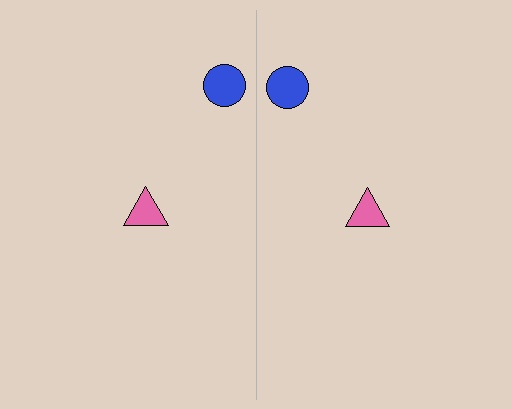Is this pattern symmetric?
Yes, this pattern has bilateral (reflection) symmetry.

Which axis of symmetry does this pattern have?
The pattern has a vertical axis of symmetry running through the center of the image.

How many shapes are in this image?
There are 4 shapes in this image.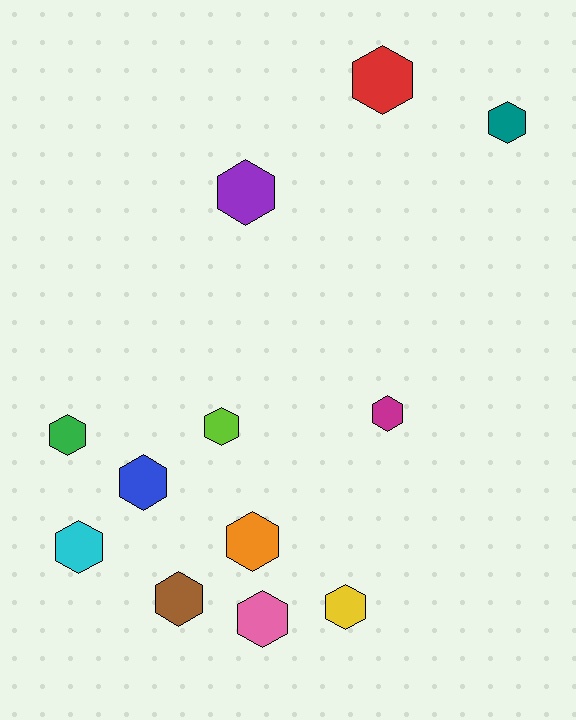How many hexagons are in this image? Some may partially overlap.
There are 12 hexagons.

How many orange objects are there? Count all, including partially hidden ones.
There is 1 orange object.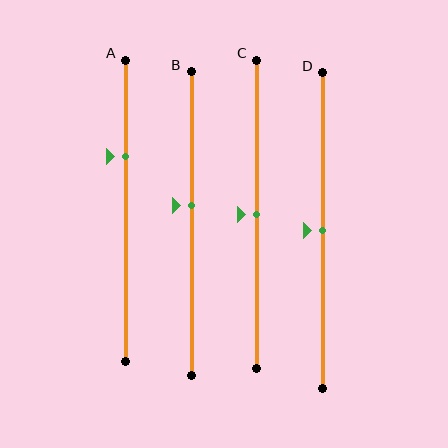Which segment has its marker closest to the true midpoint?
Segment C has its marker closest to the true midpoint.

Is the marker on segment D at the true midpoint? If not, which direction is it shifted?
Yes, the marker on segment D is at the true midpoint.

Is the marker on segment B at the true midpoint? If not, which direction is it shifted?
No, the marker on segment B is shifted upward by about 6% of the segment length.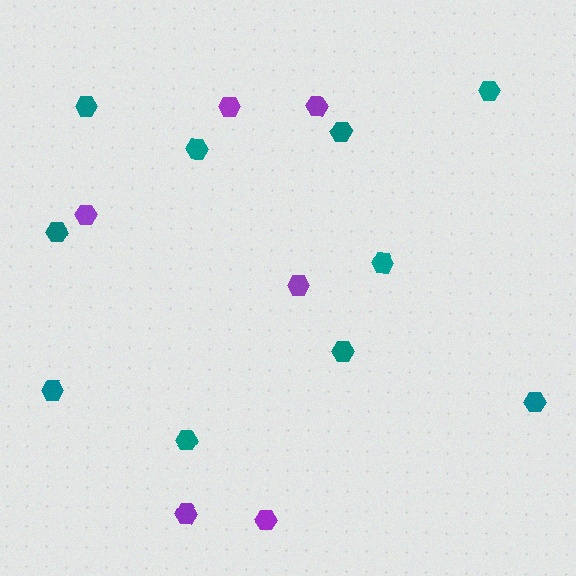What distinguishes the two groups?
There are 2 groups: one group of purple hexagons (6) and one group of teal hexagons (10).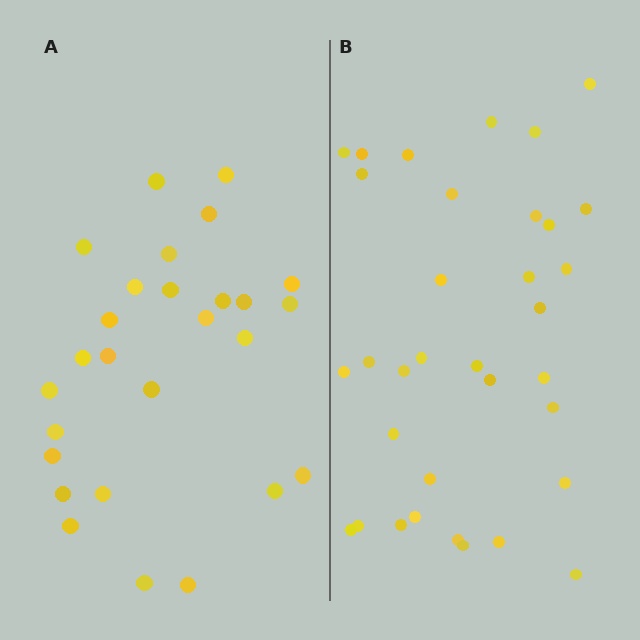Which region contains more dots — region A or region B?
Region B (the right region) has more dots.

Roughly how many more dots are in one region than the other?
Region B has roughly 8 or so more dots than region A.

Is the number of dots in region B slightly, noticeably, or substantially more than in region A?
Region B has noticeably more, but not dramatically so. The ratio is roughly 1.3 to 1.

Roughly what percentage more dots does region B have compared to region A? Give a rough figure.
About 25% more.